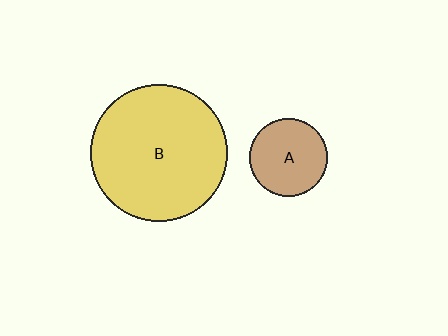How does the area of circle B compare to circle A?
Approximately 3.1 times.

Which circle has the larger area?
Circle B (yellow).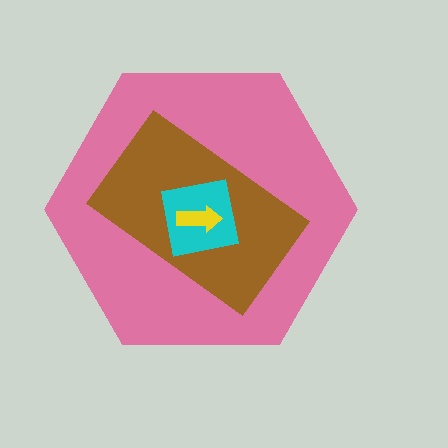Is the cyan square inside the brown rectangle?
Yes.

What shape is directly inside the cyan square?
The yellow arrow.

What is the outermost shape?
The pink hexagon.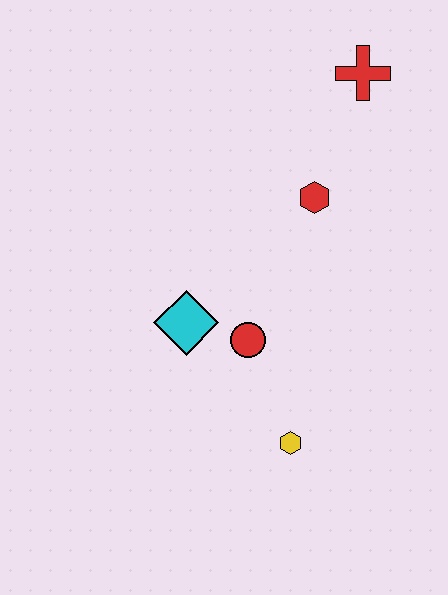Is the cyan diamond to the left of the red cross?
Yes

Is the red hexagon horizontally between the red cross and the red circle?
Yes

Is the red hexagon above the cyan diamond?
Yes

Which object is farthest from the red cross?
The yellow hexagon is farthest from the red cross.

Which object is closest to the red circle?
The cyan diamond is closest to the red circle.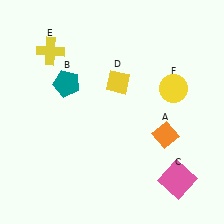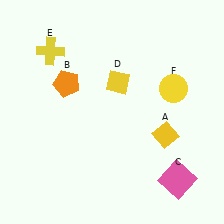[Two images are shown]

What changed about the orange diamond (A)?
In Image 1, A is orange. In Image 2, it changed to yellow.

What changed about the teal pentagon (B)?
In Image 1, B is teal. In Image 2, it changed to orange.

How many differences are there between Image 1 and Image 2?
There are 2 differences between the two images.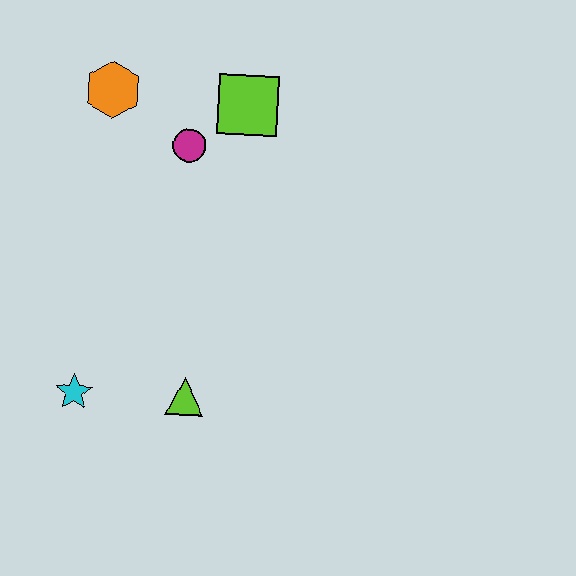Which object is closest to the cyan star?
The lime triangle is closest to the cyan star.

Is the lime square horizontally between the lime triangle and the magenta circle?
No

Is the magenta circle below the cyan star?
No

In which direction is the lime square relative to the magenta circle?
The lime square is to the right of the magenta circle.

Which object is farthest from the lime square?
The cyan star is farthest from the lime square.